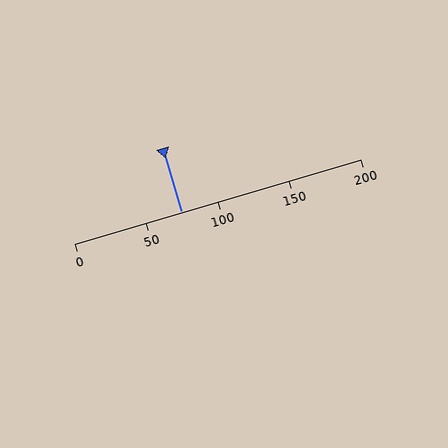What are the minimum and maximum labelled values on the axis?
The axis runs from 0 to 200.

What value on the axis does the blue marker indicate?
The marker indicates approximately 75.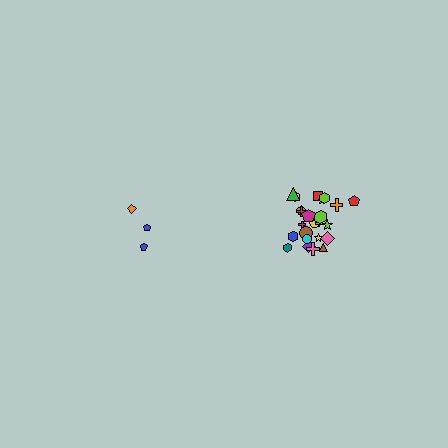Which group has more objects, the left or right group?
The right group.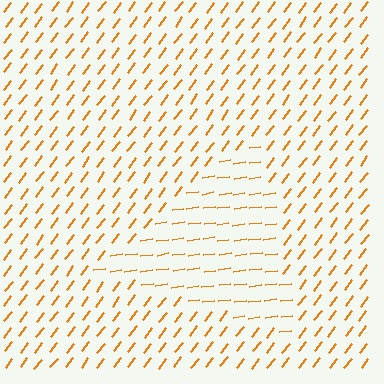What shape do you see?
I see a triangle.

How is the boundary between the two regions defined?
The boundary is defined purely by a change in line orientation (approximately 45 degrees difference). All lines are the same color and thickness.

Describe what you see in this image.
The image is filled with small orange line segments. A triangle region in the image has lines oriented differently from the surrounding lines, creating a visible texture boundary.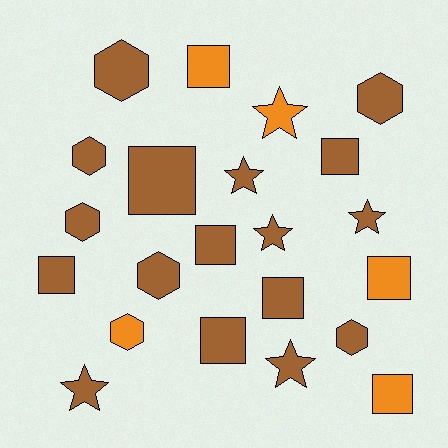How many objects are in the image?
There are 22 objects.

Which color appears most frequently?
Brown, with 17 objects.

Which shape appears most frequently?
Square, with 9 objects.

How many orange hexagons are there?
There is 1 orange hexagon.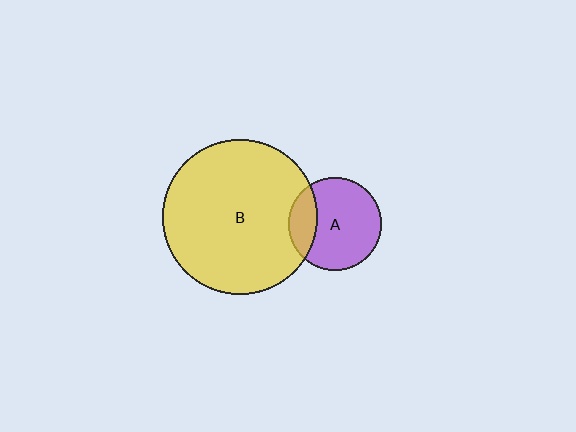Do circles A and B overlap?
Yes.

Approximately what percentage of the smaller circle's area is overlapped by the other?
Approximately 20%.